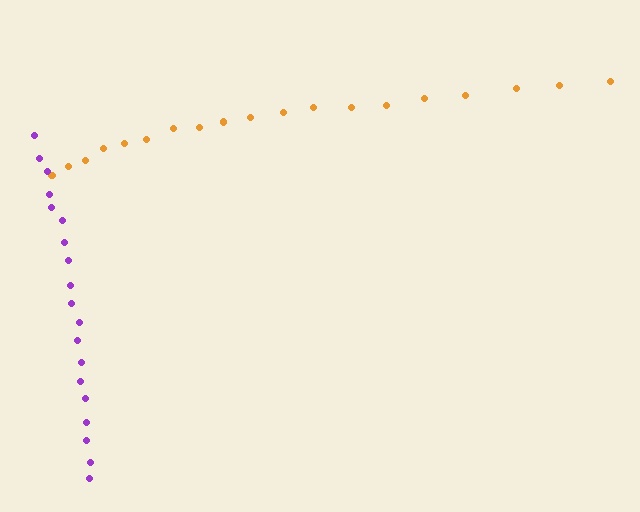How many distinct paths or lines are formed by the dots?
There are 2 distinct paths.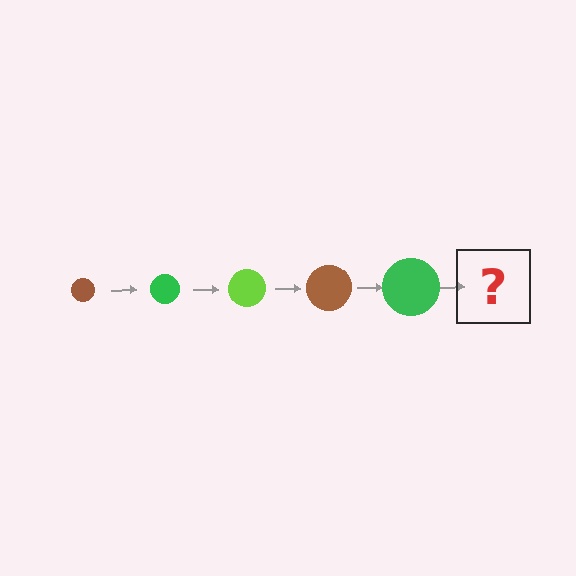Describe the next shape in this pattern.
It should be a lime circle, larger than the previous one.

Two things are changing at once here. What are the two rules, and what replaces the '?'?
The two rules are that the circle grows larger each step and the color cycles through brown, green, and lime. The '?' should be a lime circle, larger than the previous one.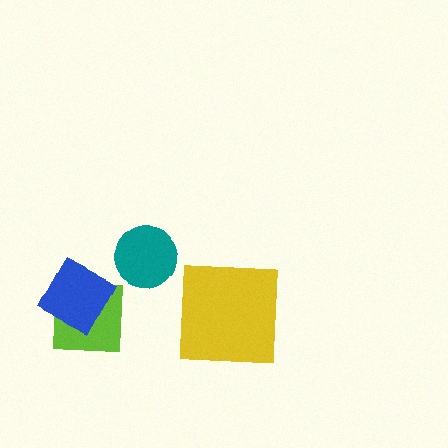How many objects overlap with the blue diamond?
1 object overlaps with the blue diamond.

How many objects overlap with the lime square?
1 object overlaps with the lime square.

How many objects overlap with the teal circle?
0 objects overlap with the teal circle.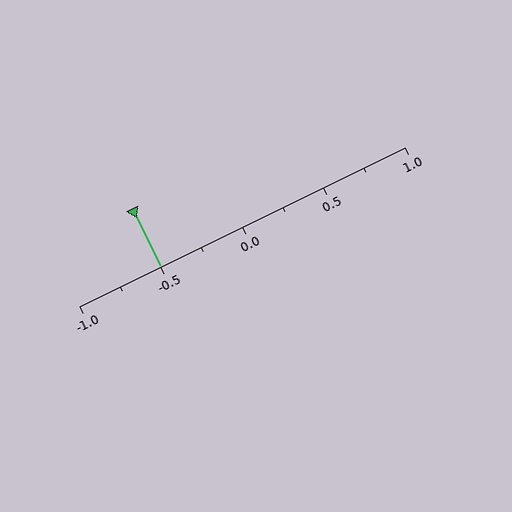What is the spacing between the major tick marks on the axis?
The major ticks are spaced 0.5 apart.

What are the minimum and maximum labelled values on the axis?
The axis runs from -1.0 to 1.0.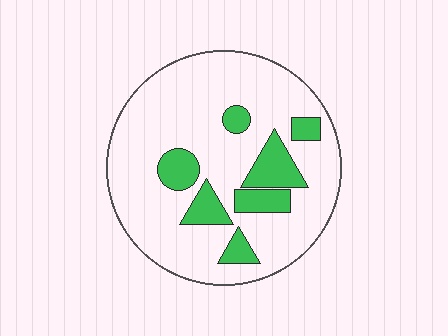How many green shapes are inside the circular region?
7.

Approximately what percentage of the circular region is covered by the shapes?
Approximately 20%.